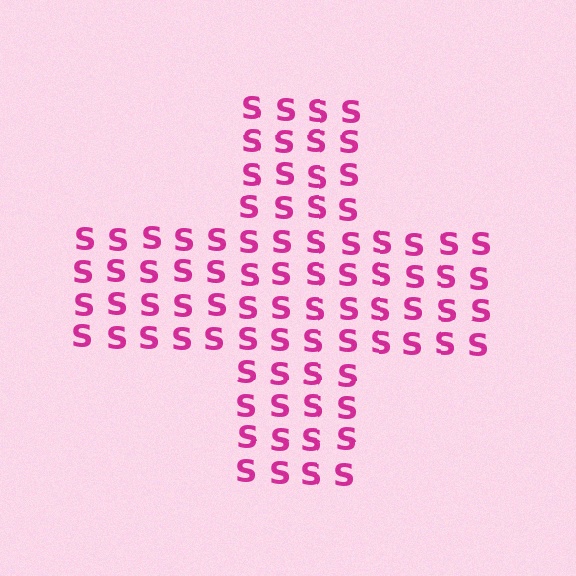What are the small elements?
The small elements are letter S's.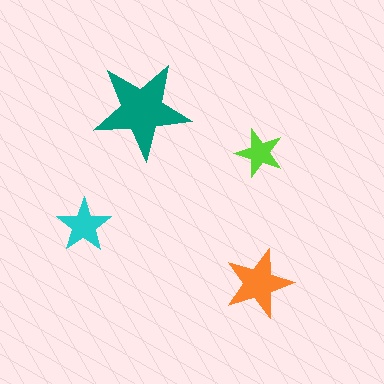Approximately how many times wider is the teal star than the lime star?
About 2 times wider.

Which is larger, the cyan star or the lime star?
The cyan one.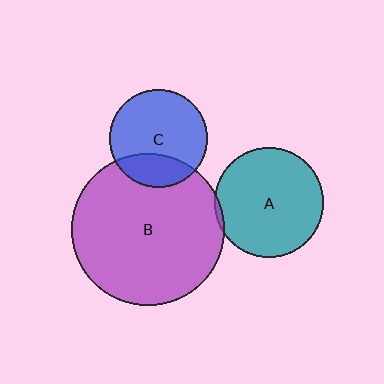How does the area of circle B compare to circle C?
Approximately 2.4 times.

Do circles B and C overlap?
Yes.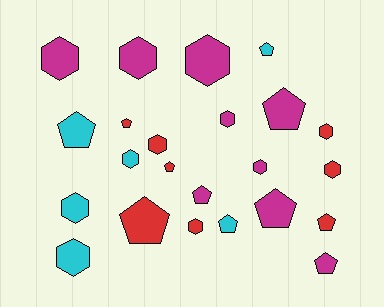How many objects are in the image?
There are 23 objects.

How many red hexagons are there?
There are 4 red hexagons.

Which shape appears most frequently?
Hexagon, with 12 objects.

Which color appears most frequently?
Magenta, with 9 objects.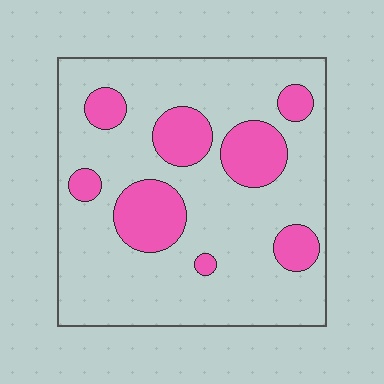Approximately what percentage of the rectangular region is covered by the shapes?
Approximately 25%.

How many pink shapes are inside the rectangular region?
8.